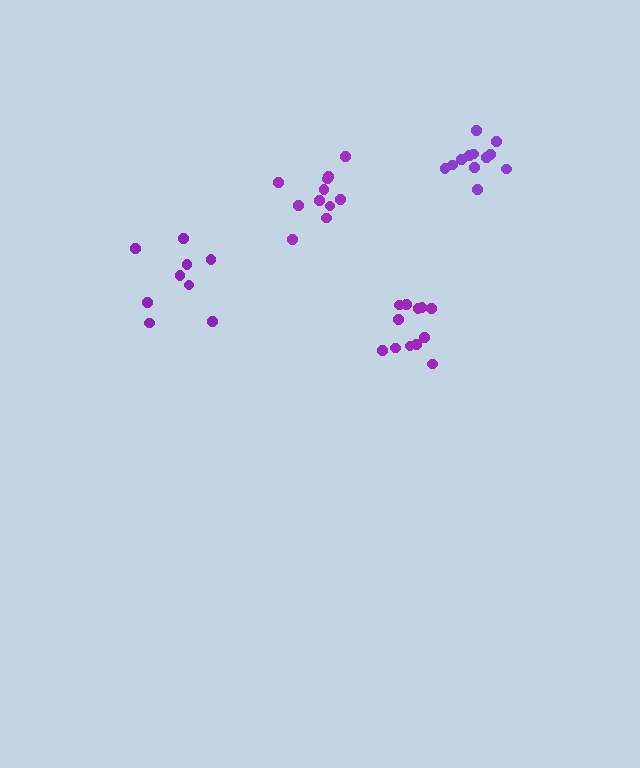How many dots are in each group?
Group 1: 9 dots, Group 2: 12 dots, Group 3: 12 dots, Group 4: 11 dots (44 total).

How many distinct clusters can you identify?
There are 4 distinct clusters.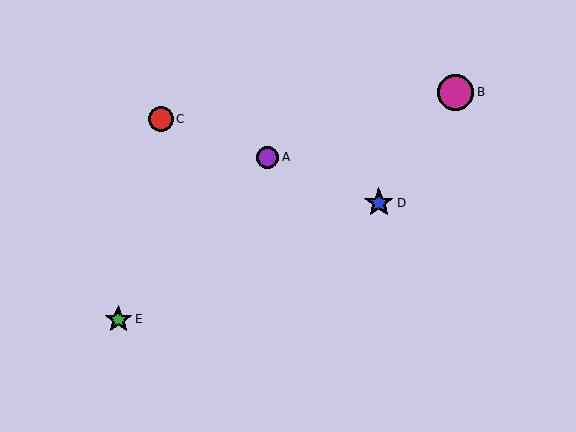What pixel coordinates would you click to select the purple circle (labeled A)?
Click at (268, 157) to select the purple circle A.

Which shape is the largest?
The magenta circle (labeled B) is the largest.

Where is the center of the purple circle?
The center of the purple circle is at (268, 157).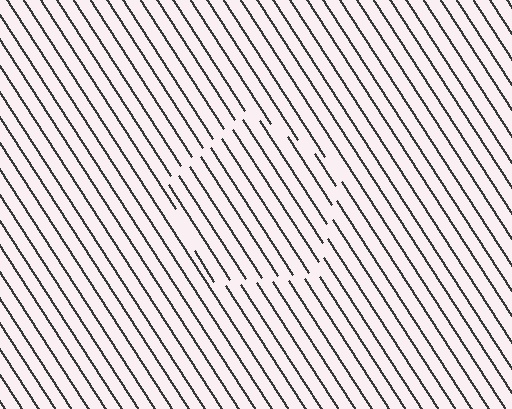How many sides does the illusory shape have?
5 sides — the line-ends trace a pentagon.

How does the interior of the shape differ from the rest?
The interior of the shape contains the same grating, shifted by half a period — the contour is defined by the phase discontinuity where line-ends from the inner and outer gratings abut.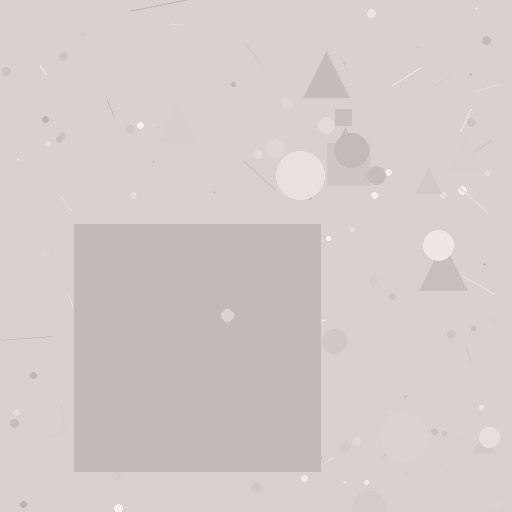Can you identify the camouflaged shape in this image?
The camouflaged shape is a square.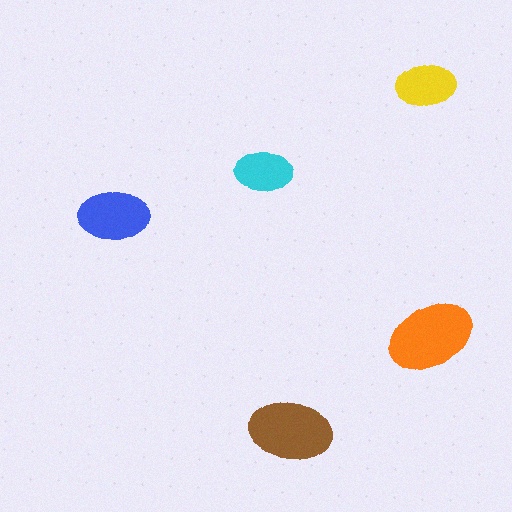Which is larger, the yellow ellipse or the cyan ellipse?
The yellow one.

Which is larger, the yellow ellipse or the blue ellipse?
The blue one.